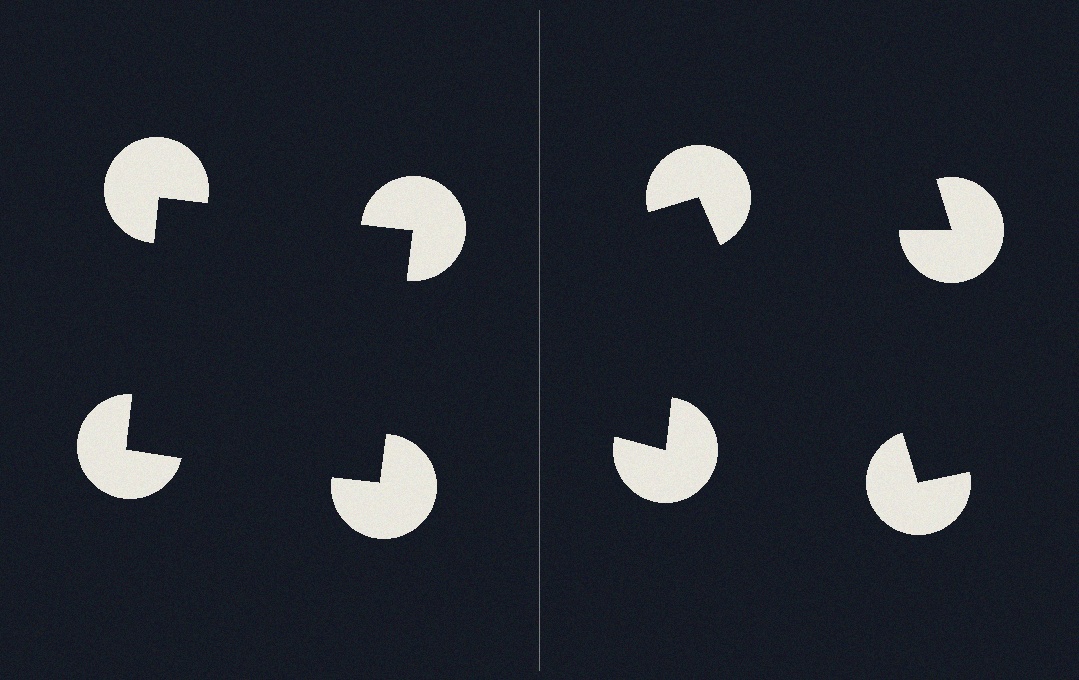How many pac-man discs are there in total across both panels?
8 — 4 on each side.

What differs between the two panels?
The pac-man discs are positioned identically on both sides; only the wedge orientations differ. On the left they align to a square; on the right they are misaligned.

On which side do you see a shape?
An illusory square appears on the left side. On the right side the wedge cuts are rotated, so no coherent shape forms.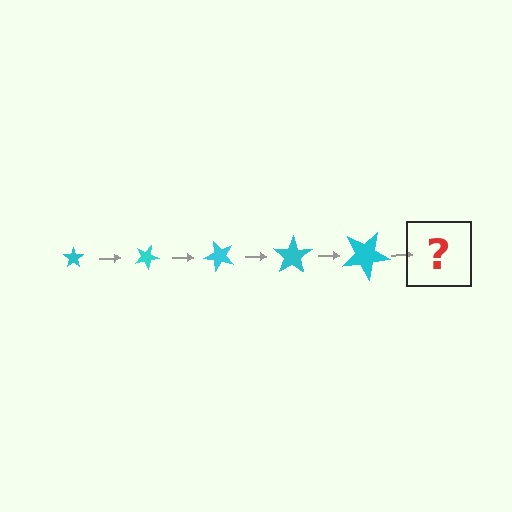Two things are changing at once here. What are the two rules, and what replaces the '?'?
The two rules are that the star grows larger each step and it rotates 25 degrees each step. The '?' should be a star, larger than the previous one and rotated 125 degrees from the start.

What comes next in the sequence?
The next element should be a star, larger than the previous one and rotated 125 degrees from the start.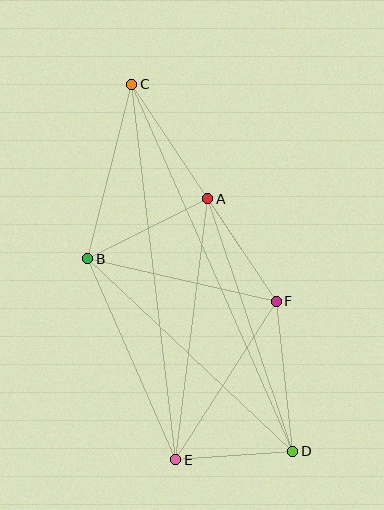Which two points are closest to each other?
Points D and E are closest to each other.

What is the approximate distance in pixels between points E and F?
The distance between E and F is approximately 188 pixels.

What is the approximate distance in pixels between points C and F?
The distance between C and F is approximately 261 pixels.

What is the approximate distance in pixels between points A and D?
The distance between A and D is approximately 267 pixels.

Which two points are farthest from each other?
Points C and D are farthest from each other.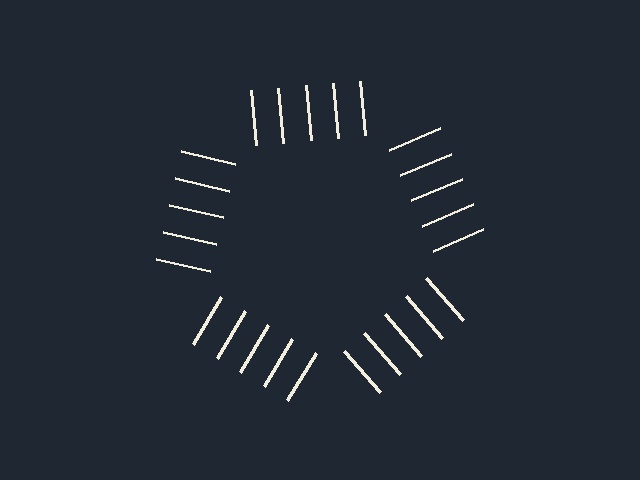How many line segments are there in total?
25 — 5 along each of the 5 edges.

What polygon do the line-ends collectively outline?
An illusory pentagon — the line segments terminate on its edges but no continuous stroke is drawn.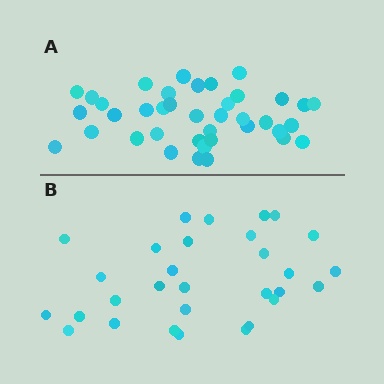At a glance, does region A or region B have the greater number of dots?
Region A (the top region) has more dots.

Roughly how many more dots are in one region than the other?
Region A has roughly 8 or so more dots than region B.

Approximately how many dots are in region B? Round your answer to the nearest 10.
About 30 dots.